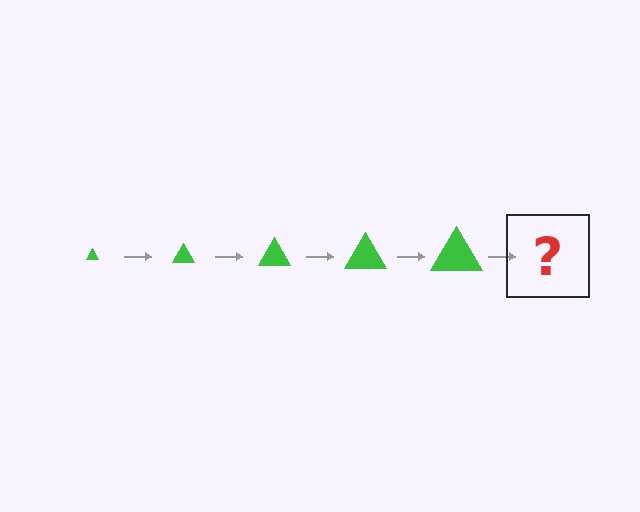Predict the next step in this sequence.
The next step is a green triangle, larger than the previous one.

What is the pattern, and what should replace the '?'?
The pattern is that the triangle gets progressively larger each step. The '?' should be a green triangle, larger than the previous one.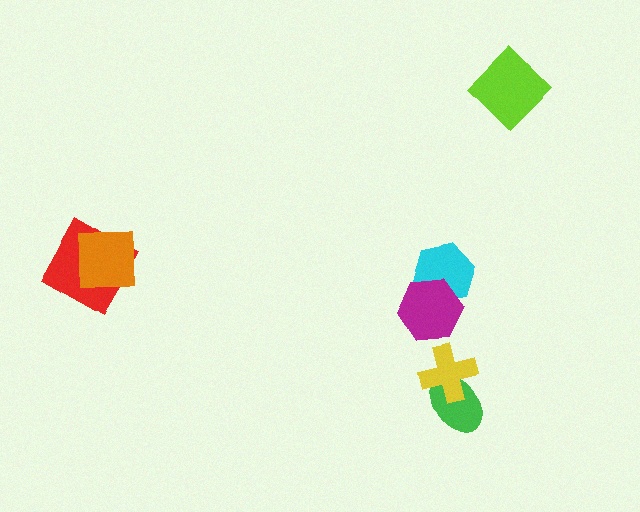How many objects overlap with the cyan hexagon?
1 object overlaps with the cyan hexagon.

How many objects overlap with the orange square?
1 object overlaps with the orange square.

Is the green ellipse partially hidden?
Yes, it is partially covered by another shape.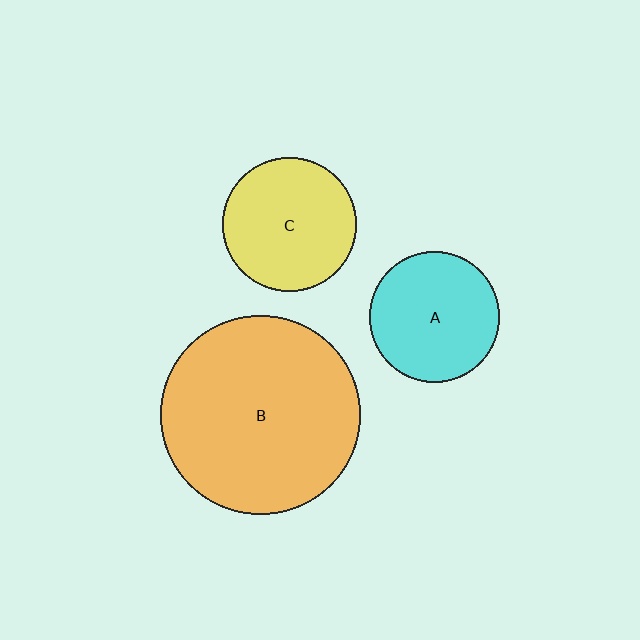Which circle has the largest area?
Circle B (orange).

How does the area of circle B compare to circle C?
Approximately 2.2 times.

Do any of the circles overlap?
No, none of the circles overlap.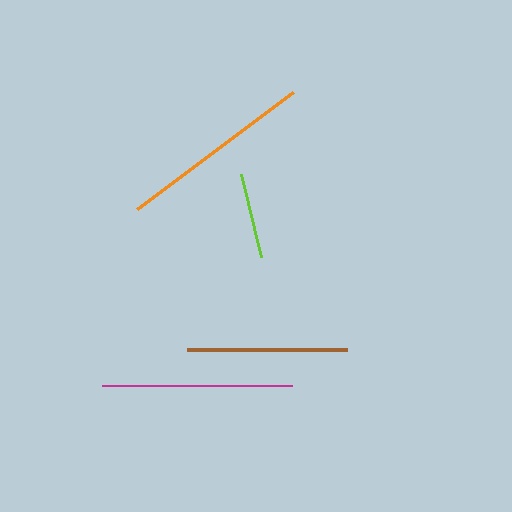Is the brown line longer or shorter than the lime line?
The brown line is longer than the lime line.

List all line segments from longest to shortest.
From longest to shortest: orange, magenta, brown, lime.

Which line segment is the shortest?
The lime line is the shortest at approximately 86 pixels.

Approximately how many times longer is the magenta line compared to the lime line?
The magenta line is approximately 2.2 times the length of the lime line.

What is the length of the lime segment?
The lime segment is approximately 86 pixels long.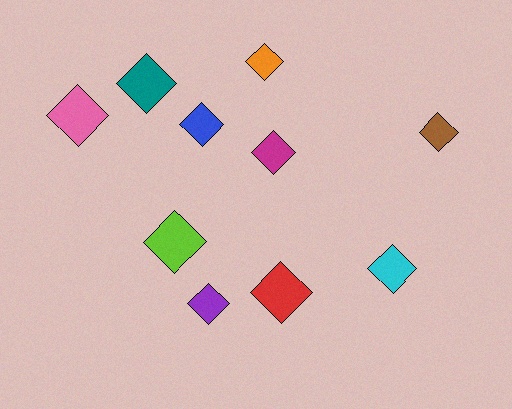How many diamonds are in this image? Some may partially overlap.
There are 10 diamonds.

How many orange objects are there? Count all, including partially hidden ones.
There is 1 orange object.